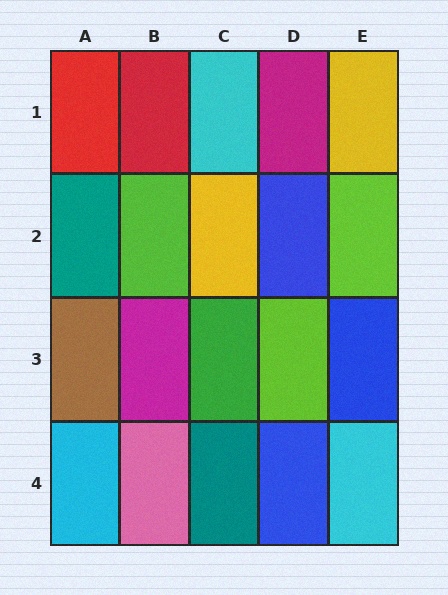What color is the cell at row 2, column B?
Lime.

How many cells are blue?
3 cells are blue.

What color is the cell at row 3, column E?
Blue.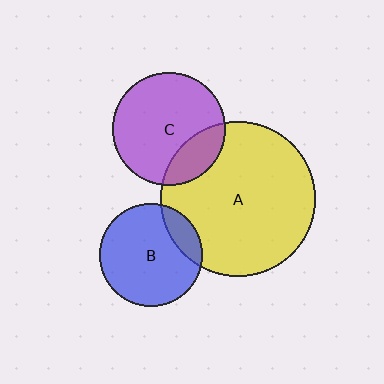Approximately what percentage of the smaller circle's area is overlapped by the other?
Approximately 20%.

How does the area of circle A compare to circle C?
Approximately 1.9 times.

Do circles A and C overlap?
Yes.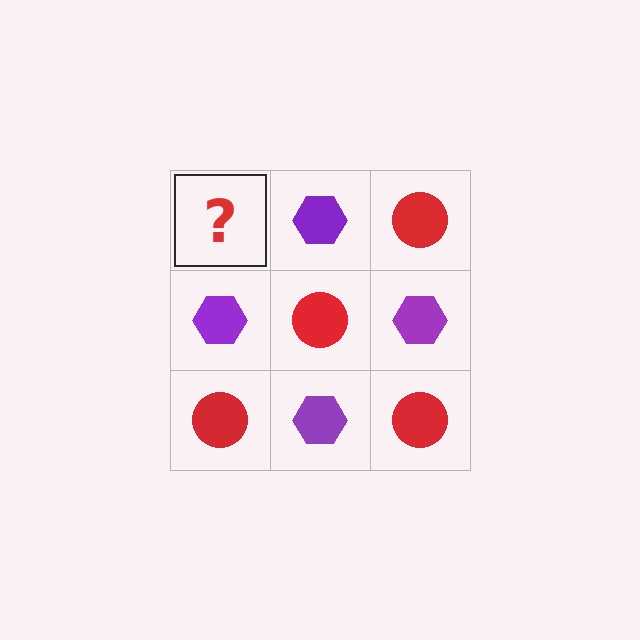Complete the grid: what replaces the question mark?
The question mark should be replaced with a red circle.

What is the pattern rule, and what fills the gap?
The rule is that it alternates red circle and purple hexagon in a checkerboard pattern. The gap should be filled with a red circle.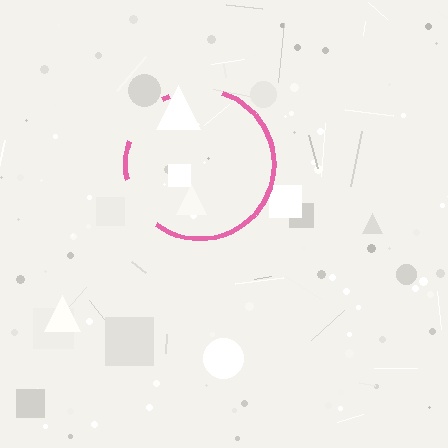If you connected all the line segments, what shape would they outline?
They would outline a circle.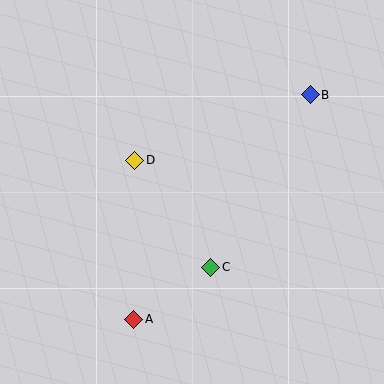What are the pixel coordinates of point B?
Point B is at (310, 95).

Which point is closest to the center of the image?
Point D at (135, 160) is closest to the center.